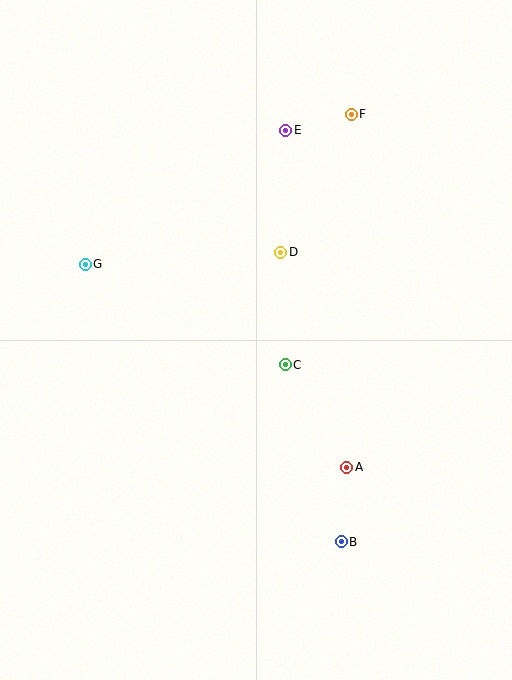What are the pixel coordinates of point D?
Point D is at (281, 252).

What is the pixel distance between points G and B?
The distance between G and B is 377 pixels.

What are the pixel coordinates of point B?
Point B is at (341, 542).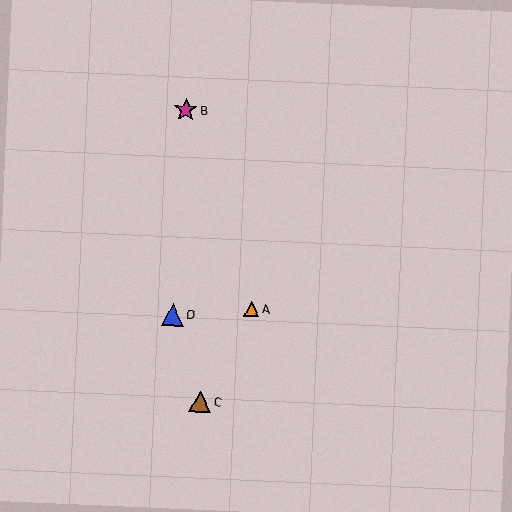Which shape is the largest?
The magenta star (labeled B) is the largest.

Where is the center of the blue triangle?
The center of the blue triangle is at (173, 315).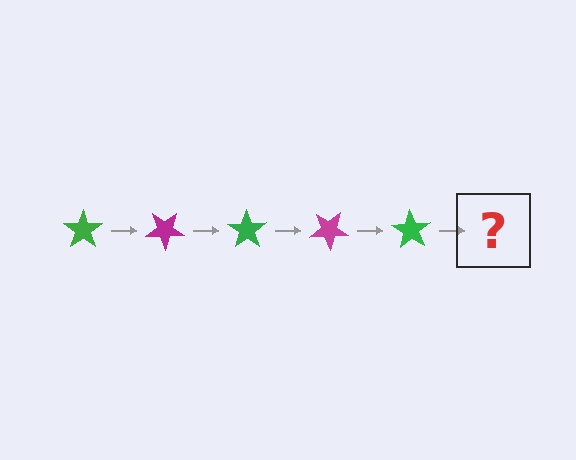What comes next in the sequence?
The next element should be a magenta star, rotated 175 degrees from the start.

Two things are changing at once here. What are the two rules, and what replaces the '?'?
The two rules are that it rotates 35 degrees each step and the color cycles through green and magenta. The '?' should be a magenta star, rotated 175 degrees from the start.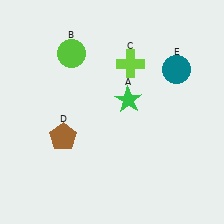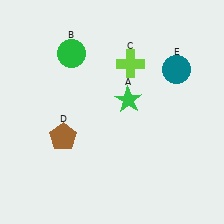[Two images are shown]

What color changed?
The circle (B) changed from lime in Image 1 to green in Image 2.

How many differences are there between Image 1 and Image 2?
There is 1 difference between the two images.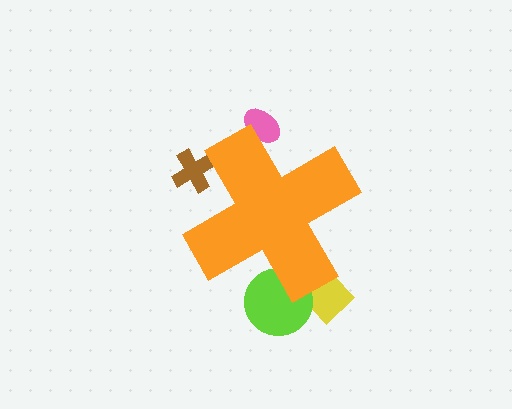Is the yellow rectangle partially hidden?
Yes, the yellow rectangle is partially hidden behind the orange cross.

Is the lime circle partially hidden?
Yes, the lime circle is partially hidden behind the orange cross.